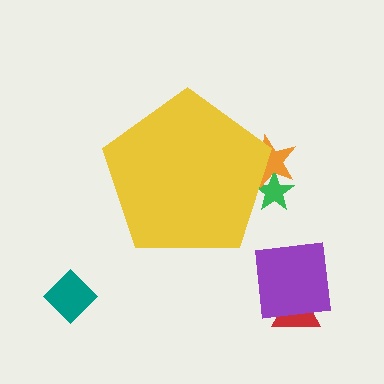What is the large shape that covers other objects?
A yellow pentagon.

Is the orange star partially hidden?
Yes, the orange star is partially hidden behind the yellow pentagon.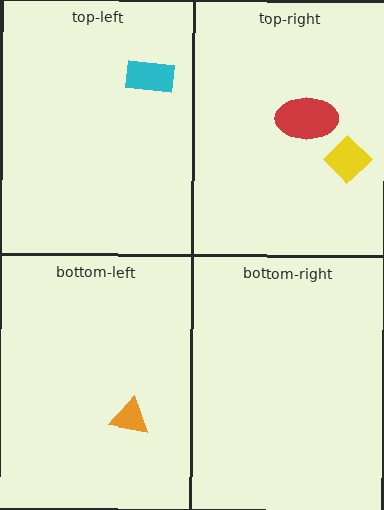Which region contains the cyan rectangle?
The top-left region.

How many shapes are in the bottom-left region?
1.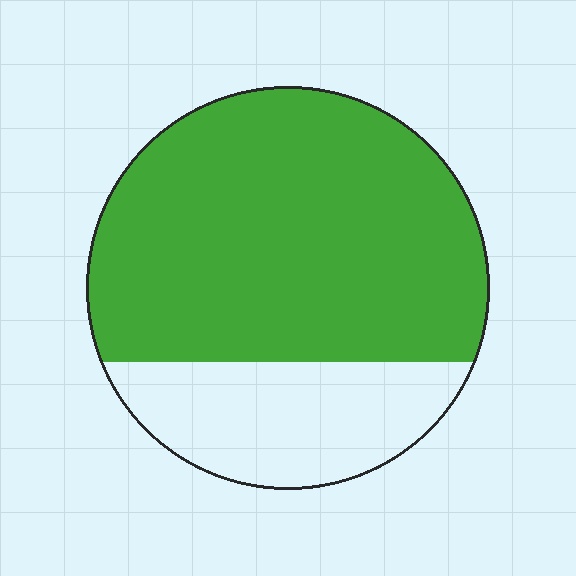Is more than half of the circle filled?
Yes.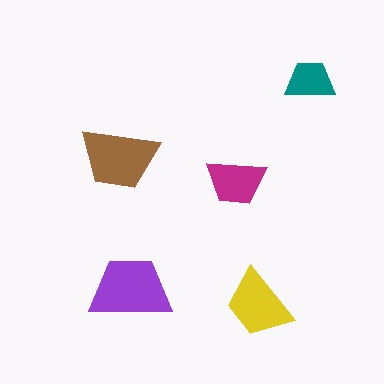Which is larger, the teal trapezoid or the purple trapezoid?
The purple one.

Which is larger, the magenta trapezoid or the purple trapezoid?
The purple one.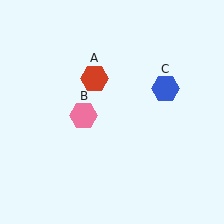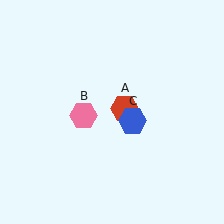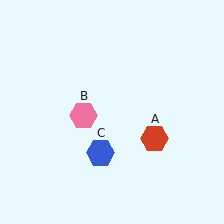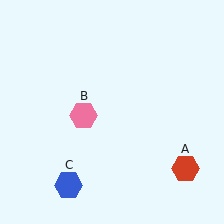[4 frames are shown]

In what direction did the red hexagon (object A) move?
The red hexagon (object A) moved down and to the right.